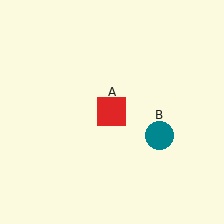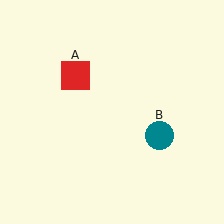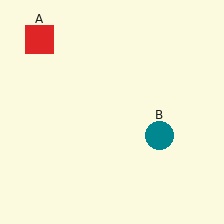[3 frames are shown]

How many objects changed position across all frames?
1 object changed position: red square (object A).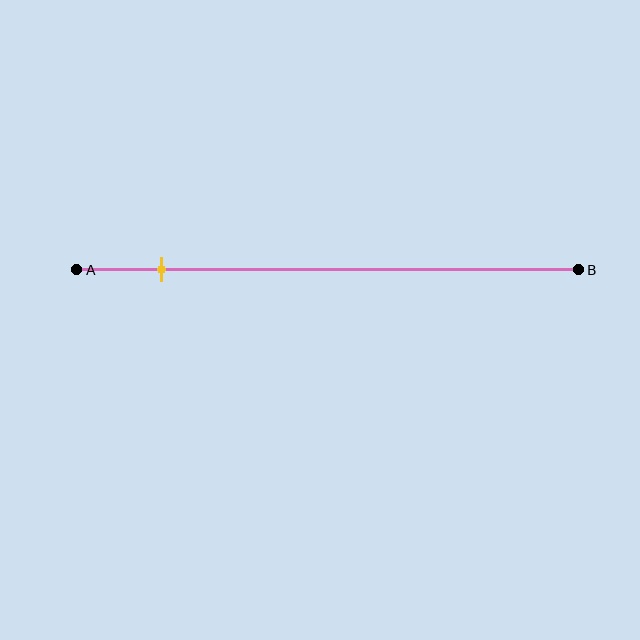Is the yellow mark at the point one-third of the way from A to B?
No, the mark is at about 15% from A, not at the 33% one-third point.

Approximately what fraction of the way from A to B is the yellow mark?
The yellow mark is approximately 15% of the way from A to B.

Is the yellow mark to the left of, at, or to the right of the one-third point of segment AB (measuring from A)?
The yellow mark is to the left of the one-third point of segment AB.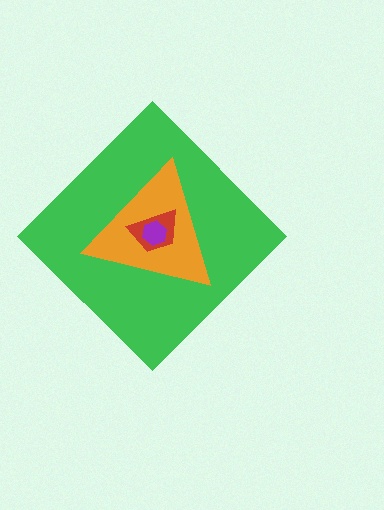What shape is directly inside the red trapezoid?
The purple hexagon.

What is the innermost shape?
The purple hexagon.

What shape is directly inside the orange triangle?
The red trapezoid.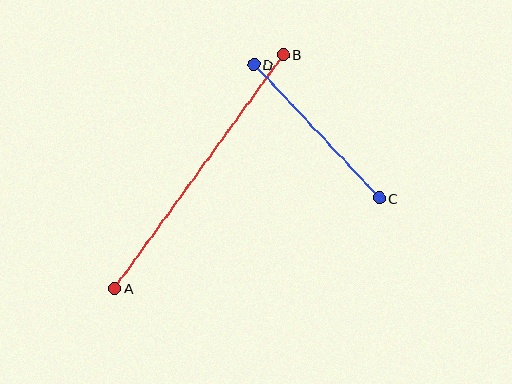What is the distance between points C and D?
The distance is approximately 183 pixels.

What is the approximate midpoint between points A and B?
The midpoint is at approximately (199, 171) pixels.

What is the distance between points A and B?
The distance is approximately 288 pixels.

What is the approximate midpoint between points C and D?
The midpoint is at approximately (317, 131) pixels.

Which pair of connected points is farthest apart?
Points A and B are farthest apart.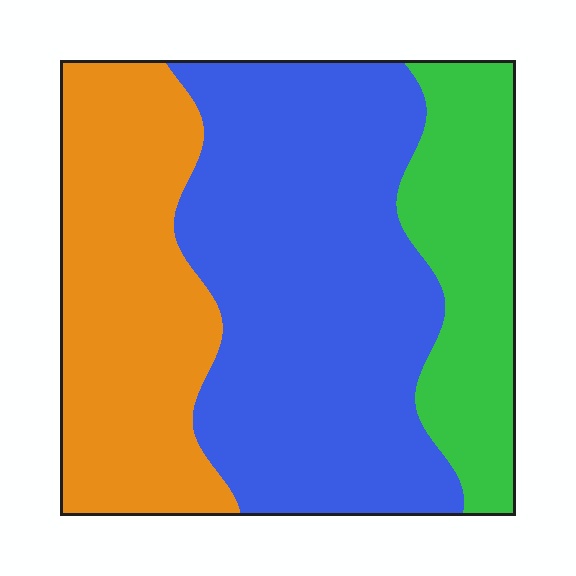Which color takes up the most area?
Blue, at roughly 50%.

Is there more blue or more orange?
Blue.